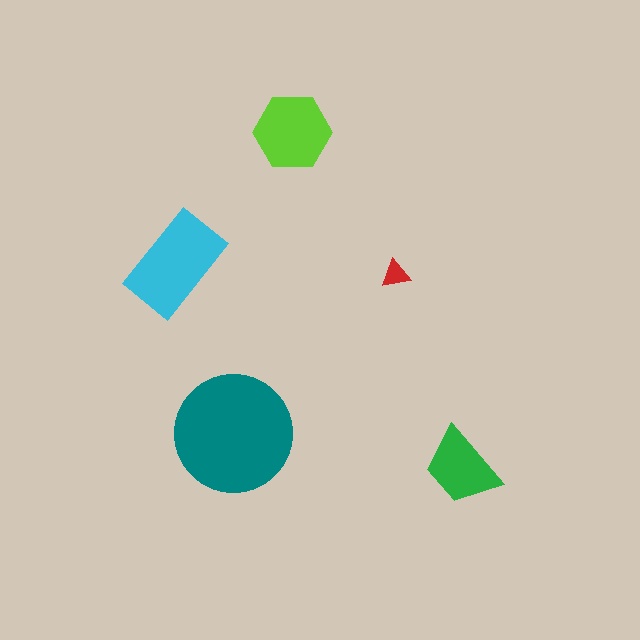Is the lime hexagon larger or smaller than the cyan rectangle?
Smaller.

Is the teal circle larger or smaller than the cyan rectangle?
Larger.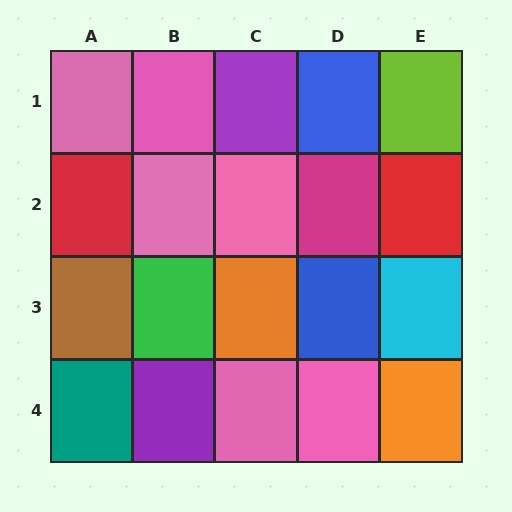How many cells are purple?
2 cells are purple.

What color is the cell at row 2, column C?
Pink.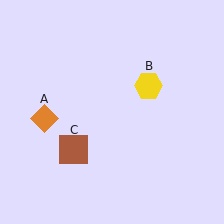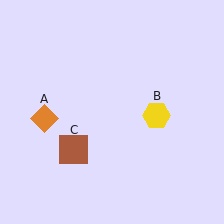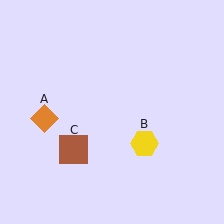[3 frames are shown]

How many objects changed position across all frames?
1 object changed position: yellow hexagon (object B).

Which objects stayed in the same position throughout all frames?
Orange diamond (object A) and brown square (object C) remained stationary.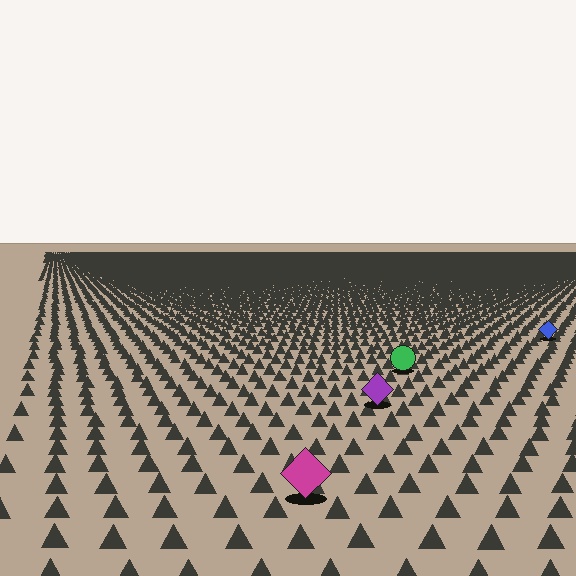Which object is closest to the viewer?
The magenta diamond is closest. The texture marks near it are larger and more spread out.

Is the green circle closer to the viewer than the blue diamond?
Yes. The green circle is closer — you can tell from the texture gradient: the ground texture is coarser near it.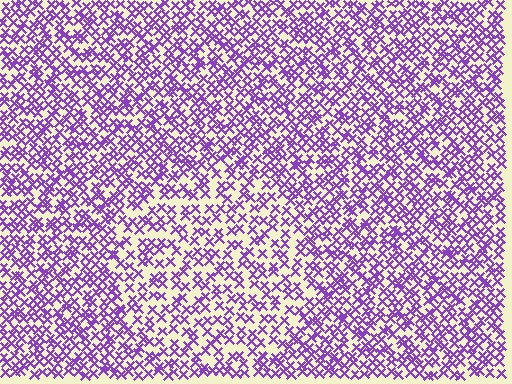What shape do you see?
I see a circle.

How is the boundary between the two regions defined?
The boundary is defined by a change in element density (approximately 1.6x ratio). All elements are the same color, size, and shape.